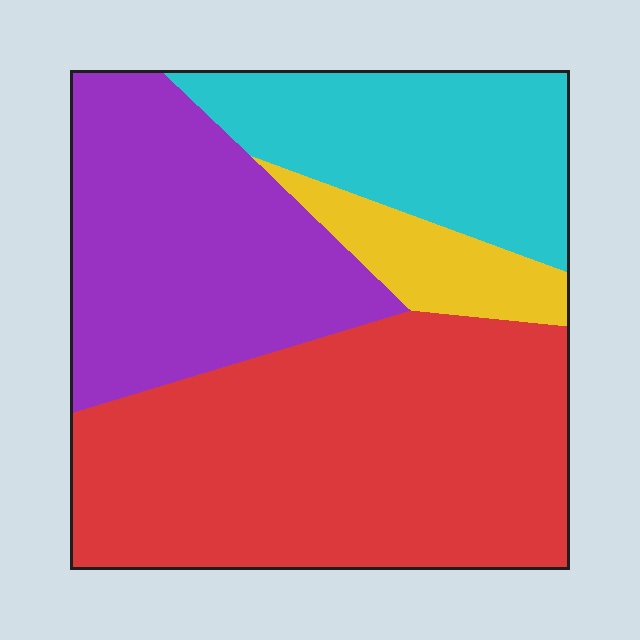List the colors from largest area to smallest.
From largest to smallest: red, purple, cyan, yellow.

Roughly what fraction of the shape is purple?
Purple takes up about one quarter (1/4) of the shape.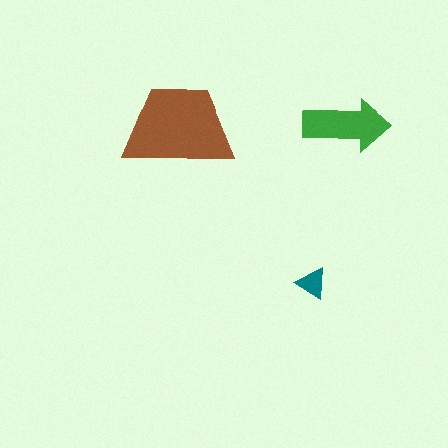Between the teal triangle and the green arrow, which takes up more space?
The green arrow.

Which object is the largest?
The brown trapezoid.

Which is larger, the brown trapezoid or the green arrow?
The brown trapezoid.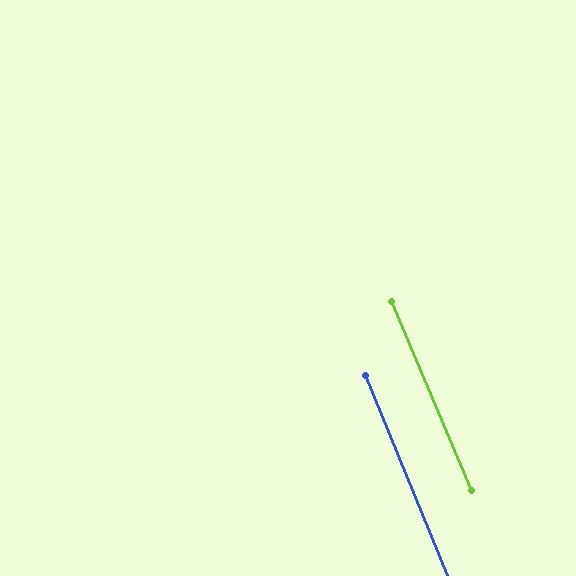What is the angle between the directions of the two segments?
Approximately 1 degree.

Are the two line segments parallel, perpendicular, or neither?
Parallel — their directions differ by only 0.6°.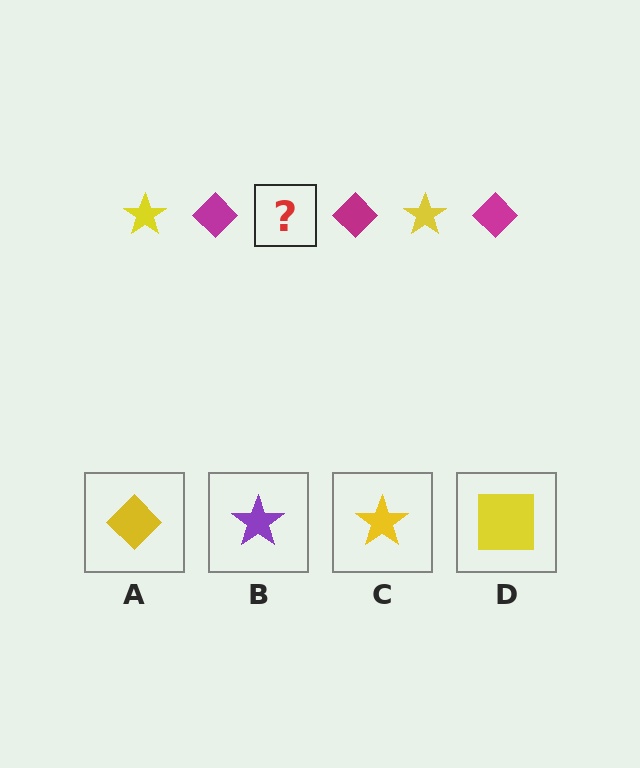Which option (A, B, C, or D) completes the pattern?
C.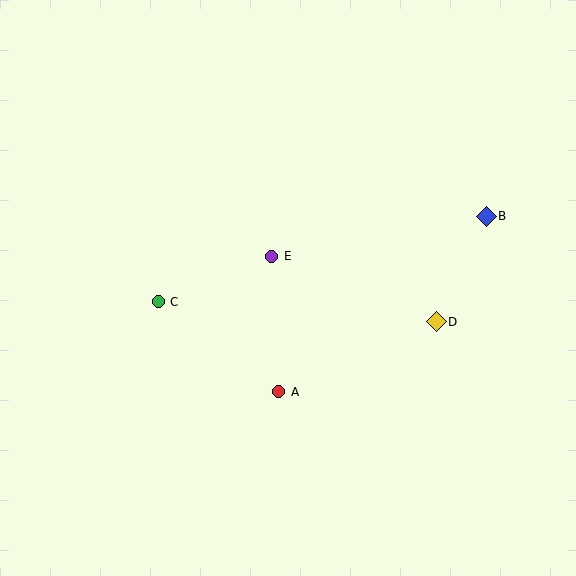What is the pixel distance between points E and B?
The distance between E and B is 218 pixels.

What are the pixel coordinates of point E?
Point E is at (272, 256).